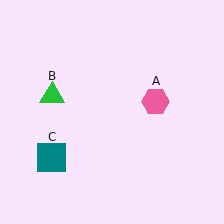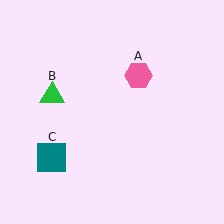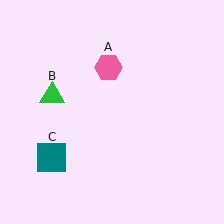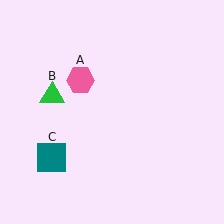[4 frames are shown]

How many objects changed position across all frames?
1 object changed position: pink hexagon (object A).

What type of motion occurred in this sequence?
The pink hexagon (object A) rotated counterclockwise around the center of the scene.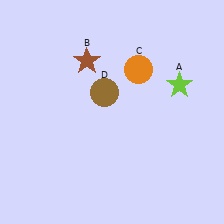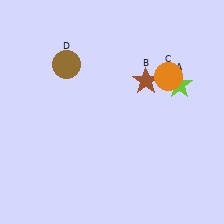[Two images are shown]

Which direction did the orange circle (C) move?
The orange circle (C) moved right.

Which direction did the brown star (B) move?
The brown star (B) moved right.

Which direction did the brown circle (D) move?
The brown circle (D) moved left.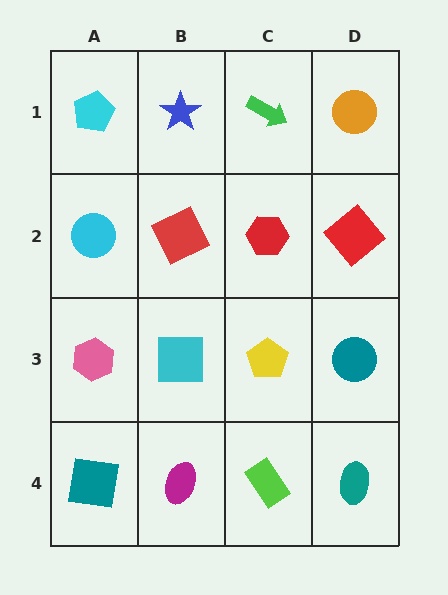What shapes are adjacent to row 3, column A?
A cyan circle (row 2, column A), a teal square (row 4, column A), a cyan square (row 3, column B).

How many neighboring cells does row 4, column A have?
2.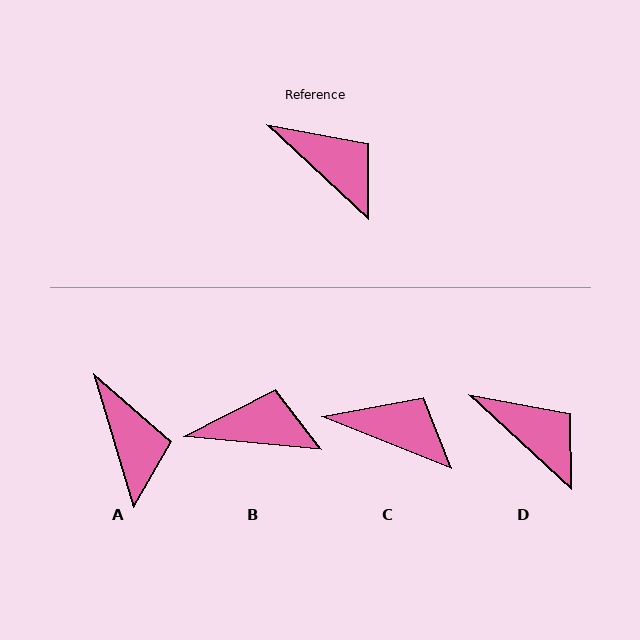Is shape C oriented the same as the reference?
No, it is off by about 21 degrees.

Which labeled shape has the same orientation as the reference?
D.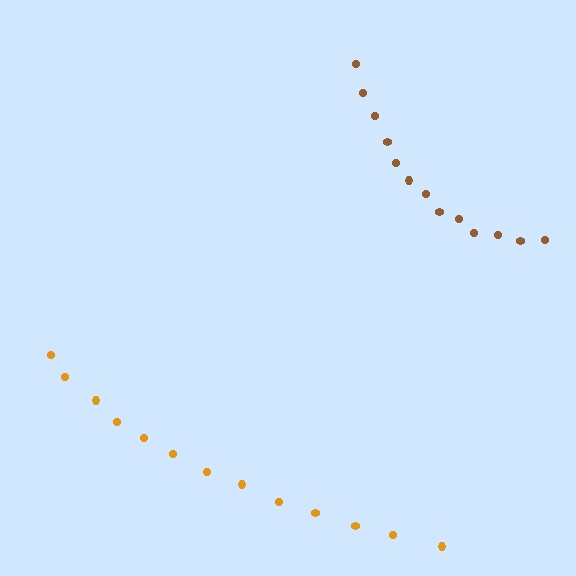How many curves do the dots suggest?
There are 2 distinct paths.